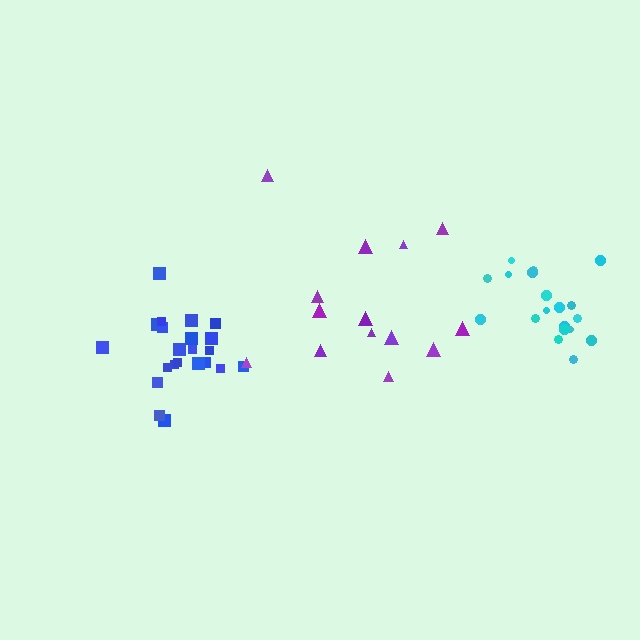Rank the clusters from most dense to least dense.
cyan, blue, purple.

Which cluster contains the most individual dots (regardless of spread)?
Blue (23).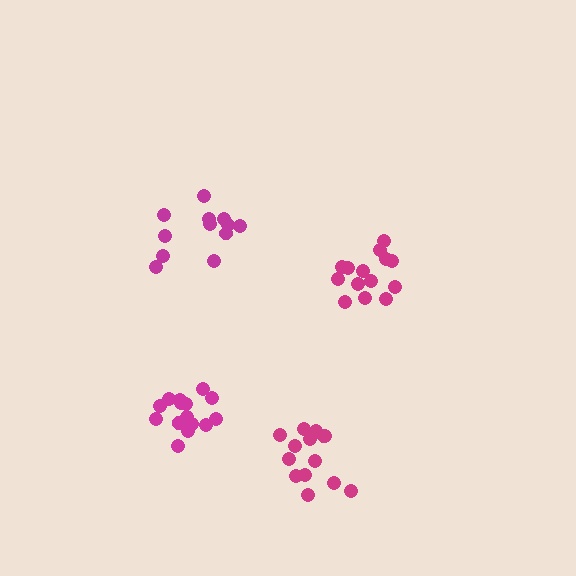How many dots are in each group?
Group 1: 12 dots, Group 2: 14 dots, Group 3: 14 dots, Group 4: 15 dots (55 total).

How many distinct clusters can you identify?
There are 4 distinct clusters.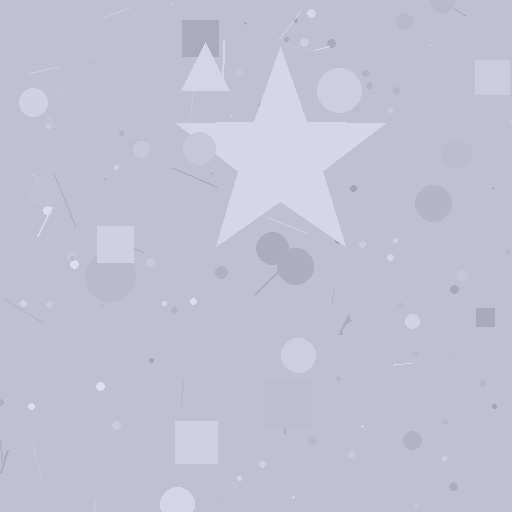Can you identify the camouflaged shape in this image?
The camouflaged shape is a star.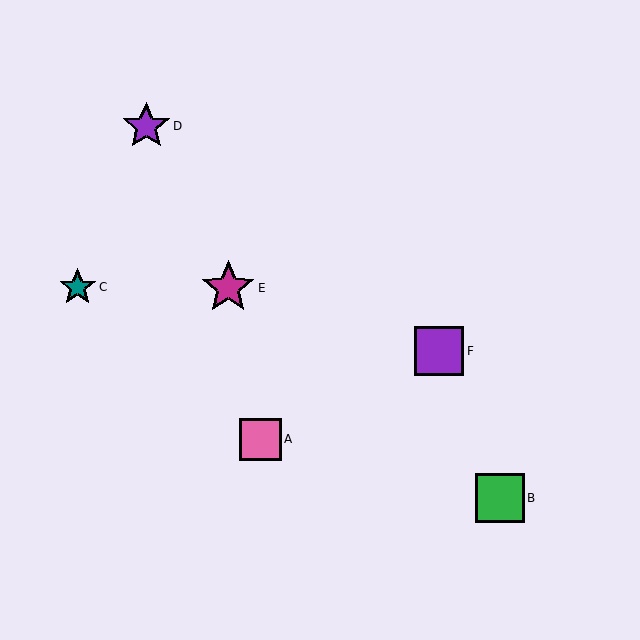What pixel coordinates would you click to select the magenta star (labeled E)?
Click at (228, 288) to select the magenta star E.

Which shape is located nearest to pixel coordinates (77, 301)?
The teal star (labeled C) at (78, 287) is nearest to that location.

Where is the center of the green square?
The center of the green square is at (500, 498).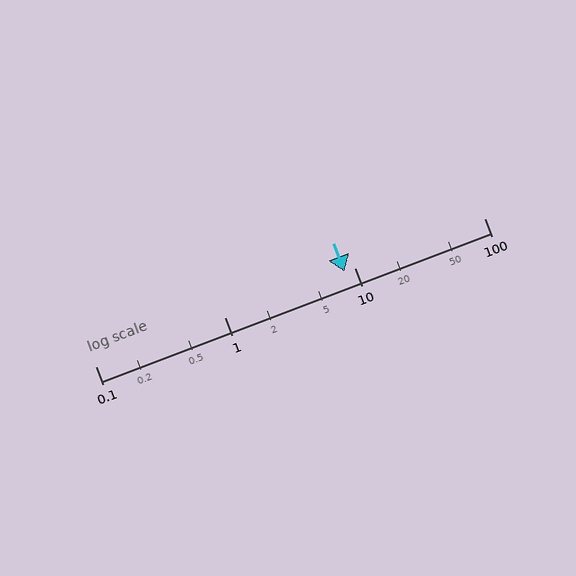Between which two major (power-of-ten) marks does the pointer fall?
The pointer is between 1 and 10.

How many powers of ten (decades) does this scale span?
The scale spans 3 decades, from 0.1 to 100.